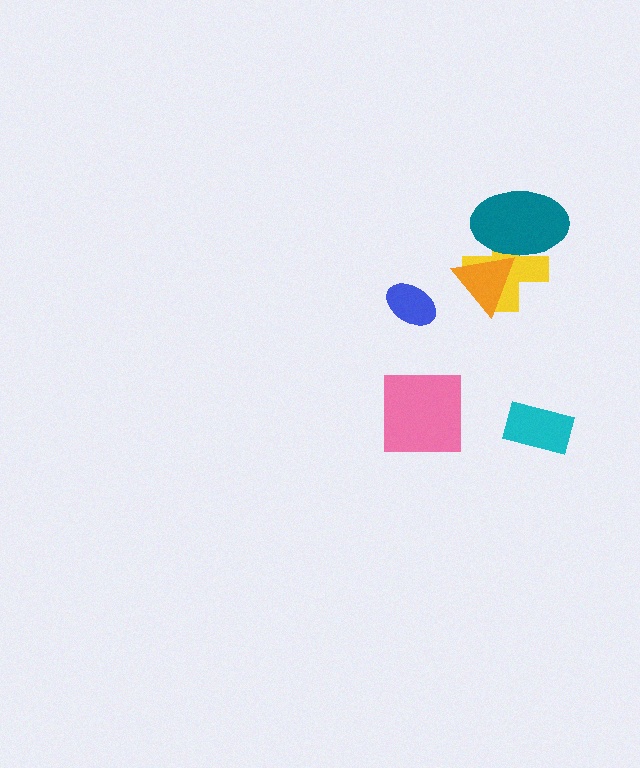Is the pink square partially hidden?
No, no other shape covers it.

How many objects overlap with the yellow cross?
2 objects overlap with the yellow cross.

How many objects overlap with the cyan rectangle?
0 objects overlap with the cyan rectangle.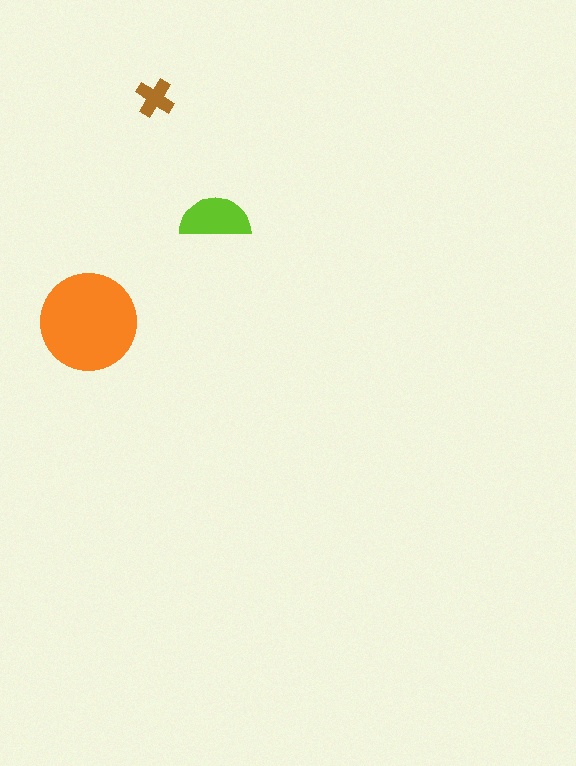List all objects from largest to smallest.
The orange circle, the lime semicircle, the brown cross.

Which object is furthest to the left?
The orange circle is leftmost.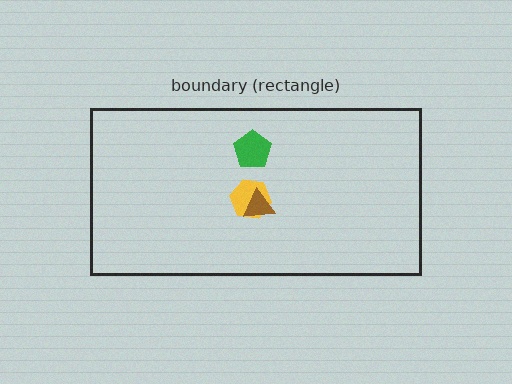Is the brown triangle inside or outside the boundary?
Inside.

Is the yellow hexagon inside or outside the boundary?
Inside.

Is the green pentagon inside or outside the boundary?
Inside.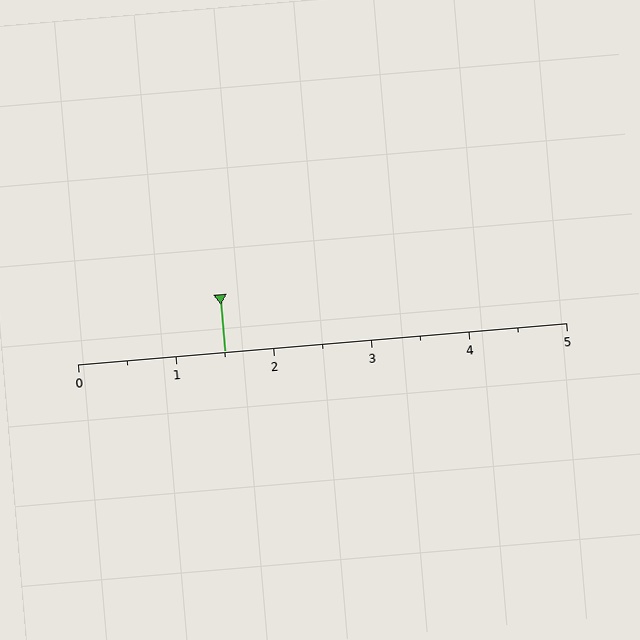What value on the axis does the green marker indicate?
The marker indicates approximately 1.5.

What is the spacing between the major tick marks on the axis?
The major ticks are spaced 1 apart.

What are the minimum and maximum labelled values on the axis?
The axis runs from 0 to 5.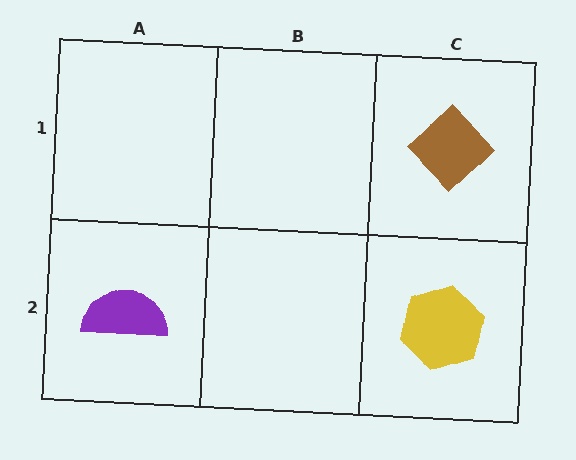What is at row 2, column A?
A purple semicircle.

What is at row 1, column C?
A brown diamond.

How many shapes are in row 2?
2 shapes.